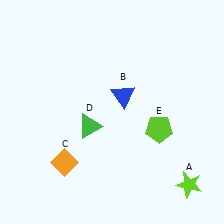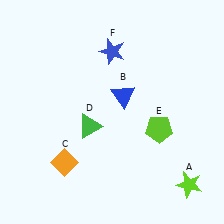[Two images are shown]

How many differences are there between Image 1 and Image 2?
There is 1 difference between the two images.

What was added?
A blue star (F) was added in Image 2.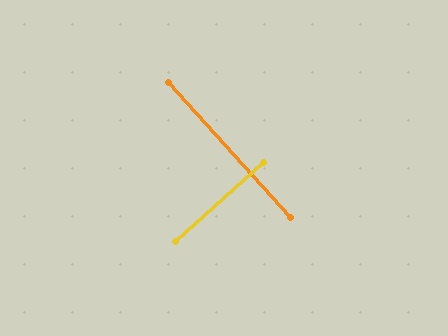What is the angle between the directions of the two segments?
Approximately 90 degrees.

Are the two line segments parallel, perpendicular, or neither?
Perpendicular — they meet at approximately 90°.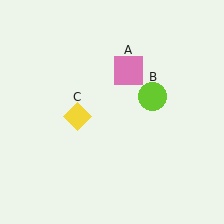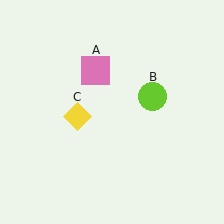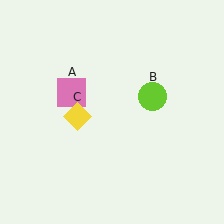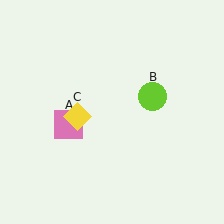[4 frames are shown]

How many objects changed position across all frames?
1 object changed position: pink square (object A).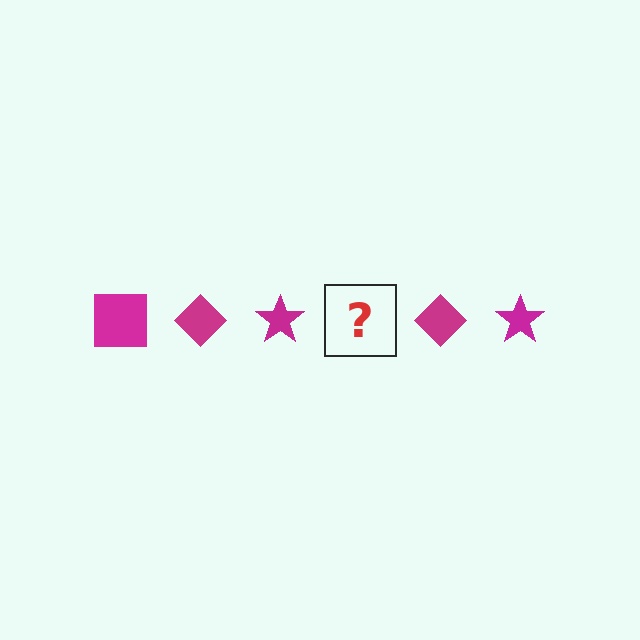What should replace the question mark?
The question mark should be replaced with a magenta square.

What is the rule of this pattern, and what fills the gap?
The rule is that the pattern cycles through square, diamond, star shapes in magenta. The gap should be filled with a magenta square.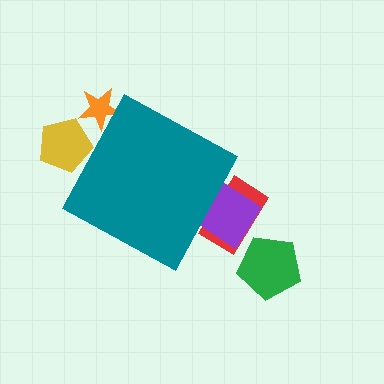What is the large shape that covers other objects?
A teal diamond.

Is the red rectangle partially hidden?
Yes, the red rectangle is partially hidden behind the teal diamond.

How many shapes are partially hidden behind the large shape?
4 shapes are partially hidden.